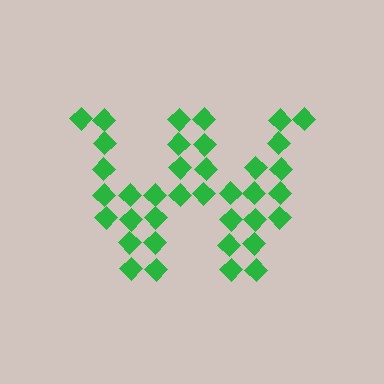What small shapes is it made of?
It is made of small diamonds.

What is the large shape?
The large shape is the letter W.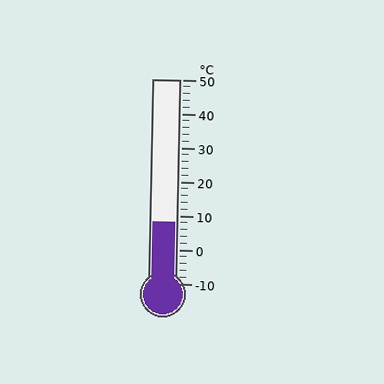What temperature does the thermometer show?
The thermometer shows approximately 8°C.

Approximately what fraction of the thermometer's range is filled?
The thermometer is filled to approximately 30% of its range.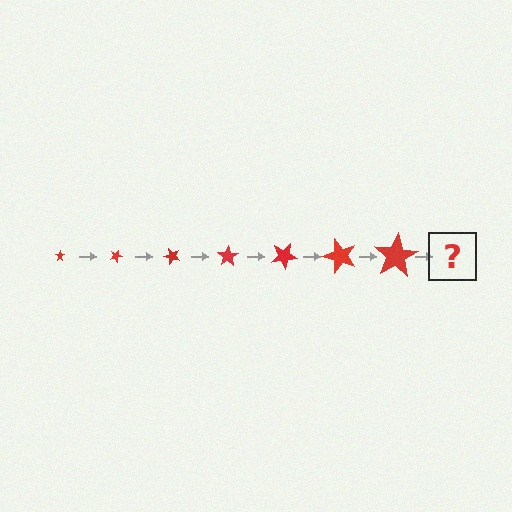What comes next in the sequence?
The next element should be a star, larger than the previous one and rotated 175 degrees from the start.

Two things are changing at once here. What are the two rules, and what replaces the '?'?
The two rules are that the star grows larger each step and it rotates 25 degrees each step. The '?' should be a star, larger than the previous one and rotated 175 degrees from the start.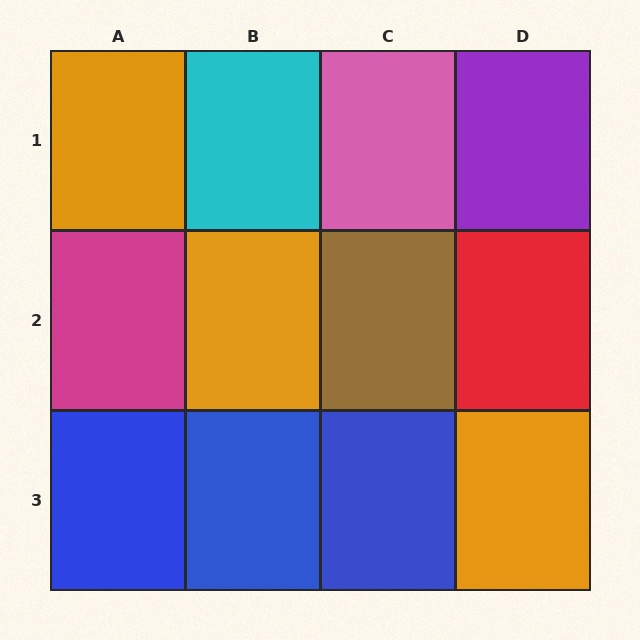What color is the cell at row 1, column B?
Cyan.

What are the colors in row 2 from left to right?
Magenta, orange, brown, red.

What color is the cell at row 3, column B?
Blue.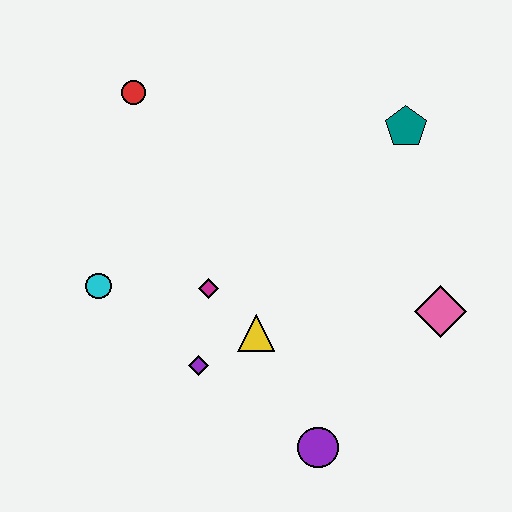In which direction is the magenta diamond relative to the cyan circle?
The magenta diamond is to the right of the cyan circle.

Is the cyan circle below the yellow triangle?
No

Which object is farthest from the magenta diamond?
The teal pentagon is farthest from the magenta diamond.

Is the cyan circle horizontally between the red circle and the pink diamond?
No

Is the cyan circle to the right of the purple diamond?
No